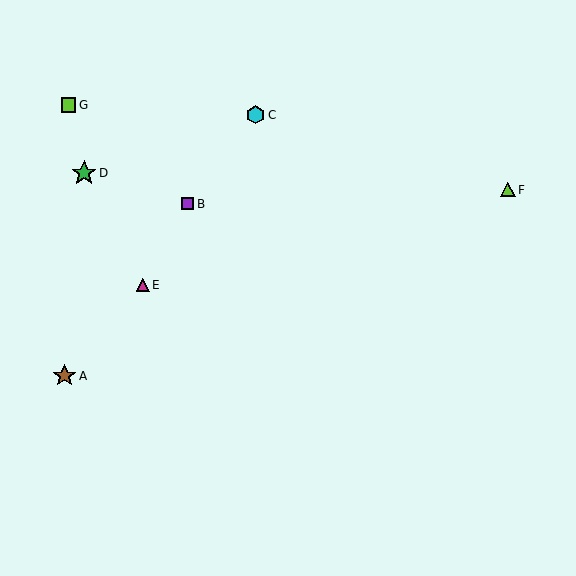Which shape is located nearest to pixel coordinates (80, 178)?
The green star (labeled D) at (84, 173) is nearest to that location.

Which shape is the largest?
The green star (labeled D) is the largest.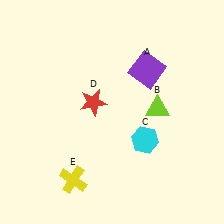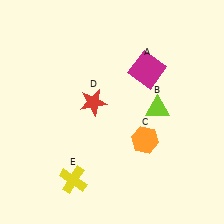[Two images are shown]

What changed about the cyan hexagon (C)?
In Image 1, C is cyan. In Image 2, it changed to orange.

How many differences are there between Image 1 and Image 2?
There are 2 differences between the two images.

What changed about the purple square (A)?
In Image 1, A is purple. In Image 2, it changed to magenta.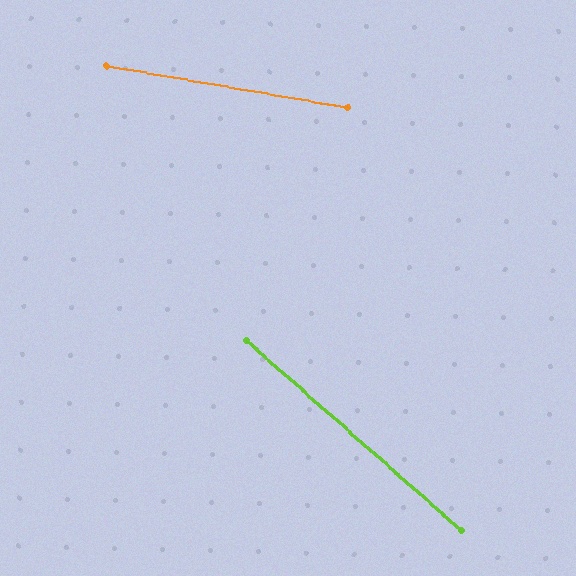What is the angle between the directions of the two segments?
Approximately 31 degrees.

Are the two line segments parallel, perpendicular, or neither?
Neither parallel nor perpendicular — they differ by about 31°.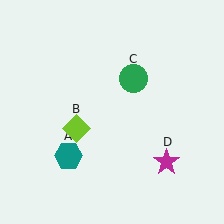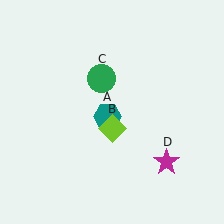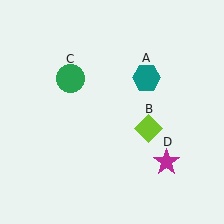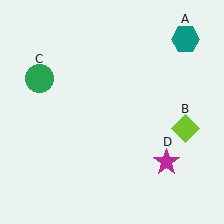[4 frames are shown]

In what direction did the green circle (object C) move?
The green circle (object C) moved left.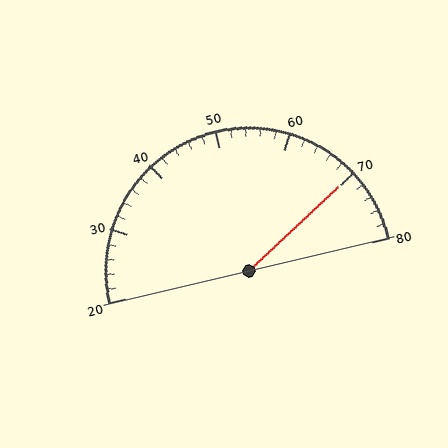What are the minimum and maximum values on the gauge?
The gauge ranges from 20 to 80.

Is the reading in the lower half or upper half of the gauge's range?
The reading is in the upper half of the range (20 to 80).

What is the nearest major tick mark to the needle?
The nearest major tick mark is 70.